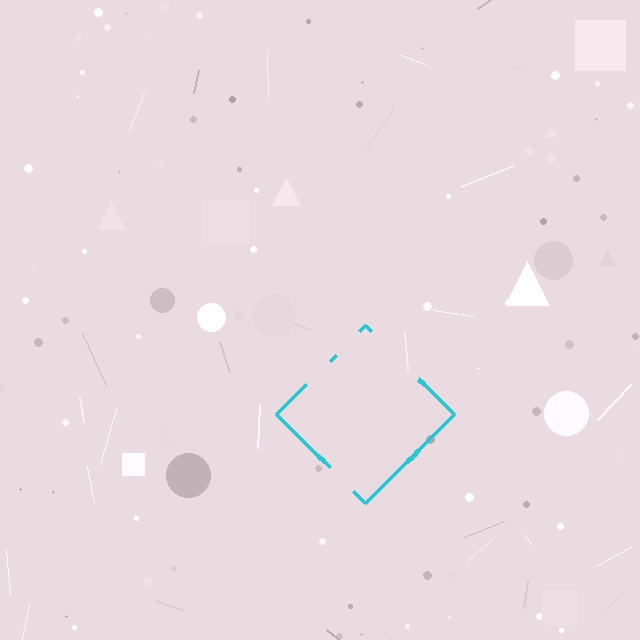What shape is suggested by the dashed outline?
The dashed outline suggests a diamond.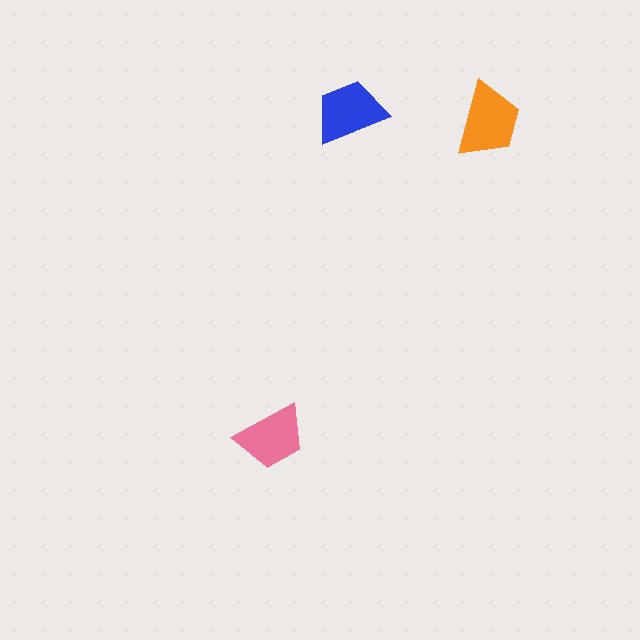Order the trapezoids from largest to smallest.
the orange one, the blue one, the pink one.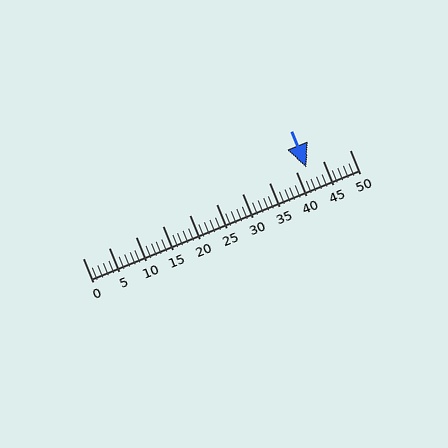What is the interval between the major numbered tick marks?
The major tick marks are spaced 5 units apart.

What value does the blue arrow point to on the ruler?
The blue arrow points to approximately 42.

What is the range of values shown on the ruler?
The ruler shows values from 0 to 50.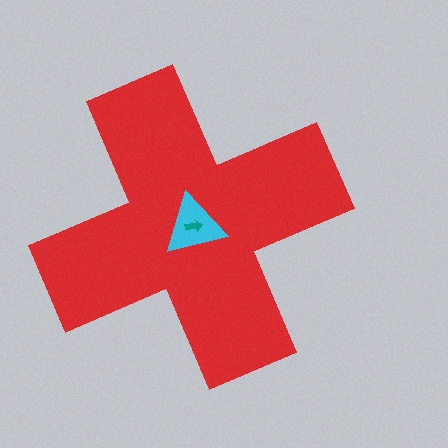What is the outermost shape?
The red cross.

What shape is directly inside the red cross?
The cyan triangle.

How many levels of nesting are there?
3.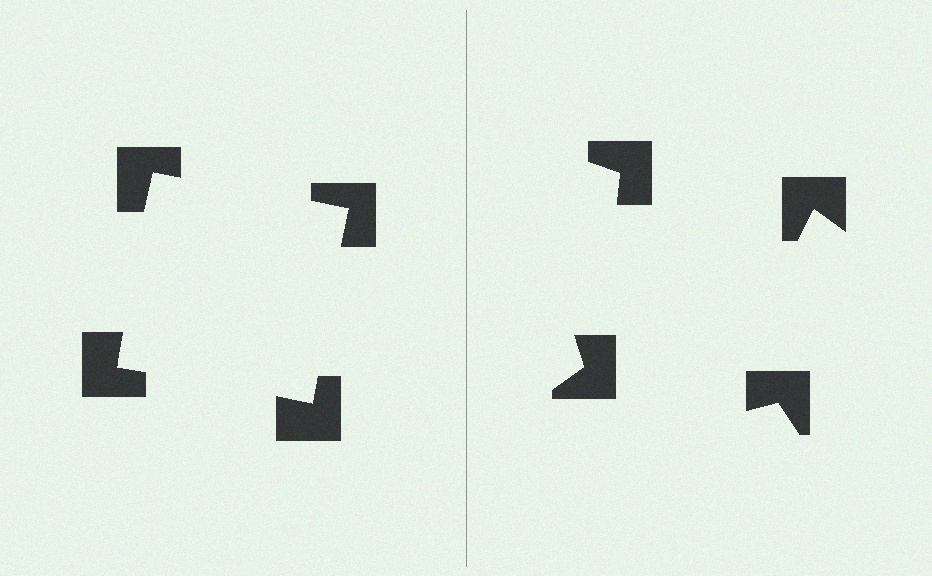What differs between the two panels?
The notched squares are positioned identically on both sides; only the wedge orientations differ. On the left they align to a square; on the right they are misaligned.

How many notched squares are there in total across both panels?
8 — 4 on each side.